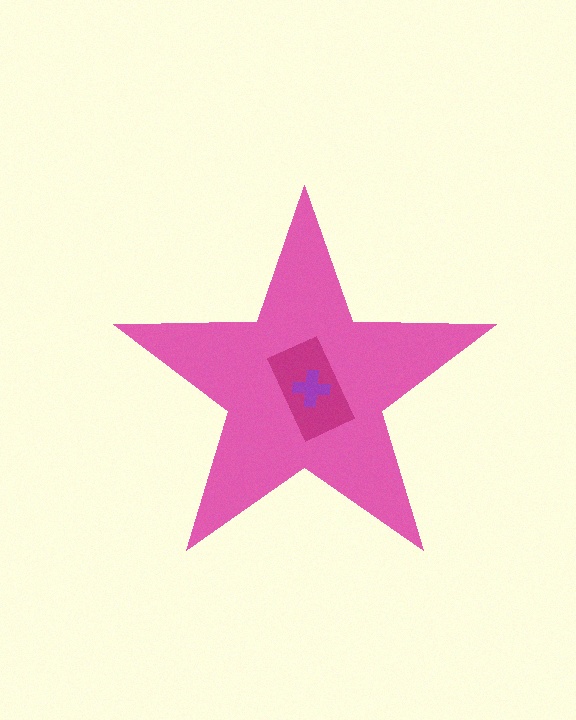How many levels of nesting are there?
3.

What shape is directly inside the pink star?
The magenta rectangle.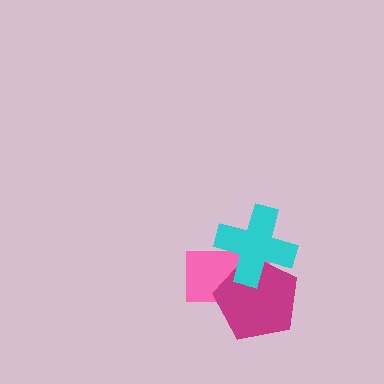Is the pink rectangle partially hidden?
Yes, it is partially covered by another shape.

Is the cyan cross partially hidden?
No, no other shape covers it.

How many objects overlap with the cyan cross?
2 objects overlap with the cyan cross.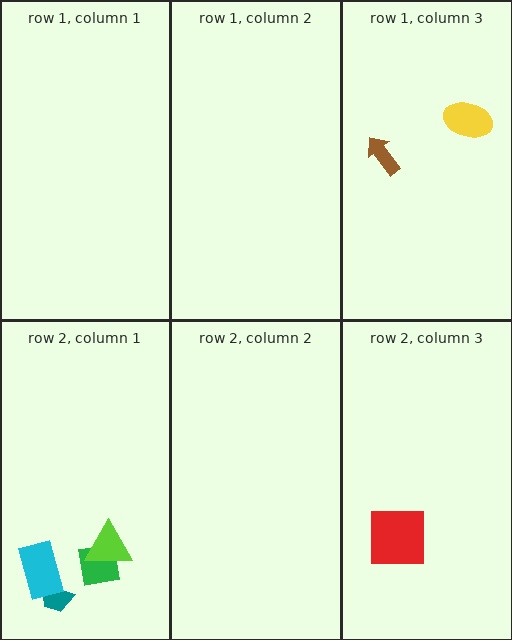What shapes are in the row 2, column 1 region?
The teal trapezoid, the cyan rectangle, the green square, the lime triangle.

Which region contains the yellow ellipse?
The row 1, column 3 region.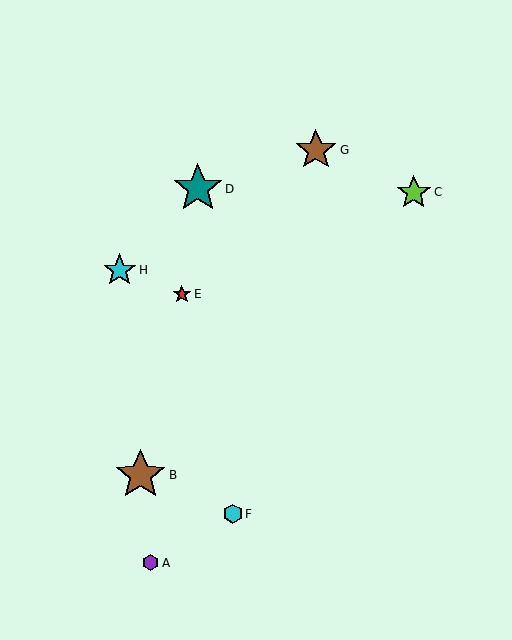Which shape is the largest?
The brown star (labeled B) is the largest.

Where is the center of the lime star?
The center of the lime star is at (414, 192).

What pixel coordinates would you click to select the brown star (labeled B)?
Click at (140, 475) to select the brown star B.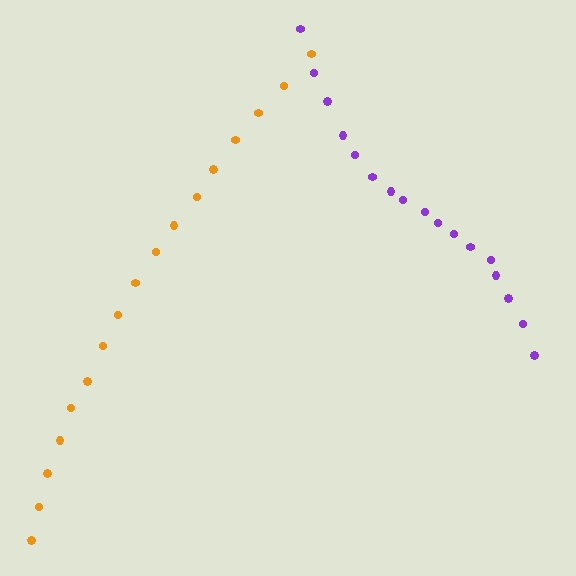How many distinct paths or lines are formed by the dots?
There are 2 distinct paths.